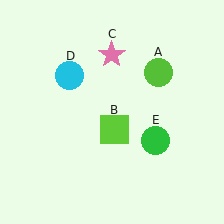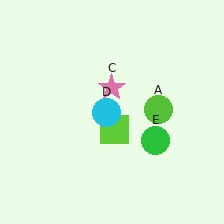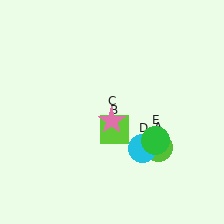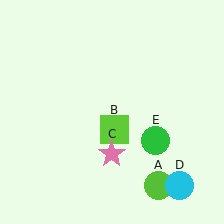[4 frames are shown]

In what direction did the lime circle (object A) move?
The lime circle (object A) moved down.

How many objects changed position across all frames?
3 objects changed position: lime circle (object A), pink star (object C), cyan circle (object D).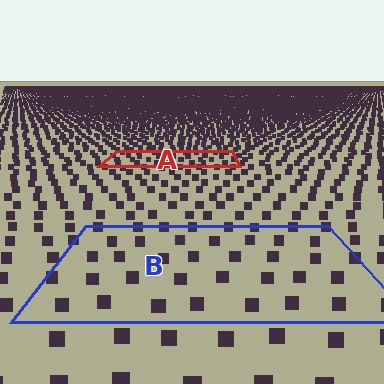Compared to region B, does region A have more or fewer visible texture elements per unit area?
Region A has more texture elements per unit area — they are packed more densely because it is farther away.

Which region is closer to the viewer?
Region B is closer. The texture elements there are larger and more spread out.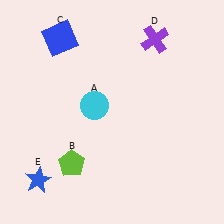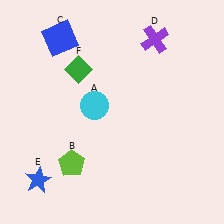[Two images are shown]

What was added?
A green diamond (F) was added in Image 2.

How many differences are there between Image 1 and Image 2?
There is 1 difference between the two images.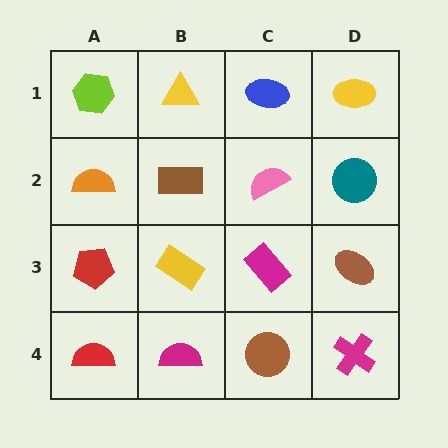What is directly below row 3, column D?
A magenta cross.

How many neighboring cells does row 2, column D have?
3.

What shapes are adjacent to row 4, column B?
A yellow rectangle (row 3, column B), a red semicircle (row 4, column A), a brown circle (row 4, column C).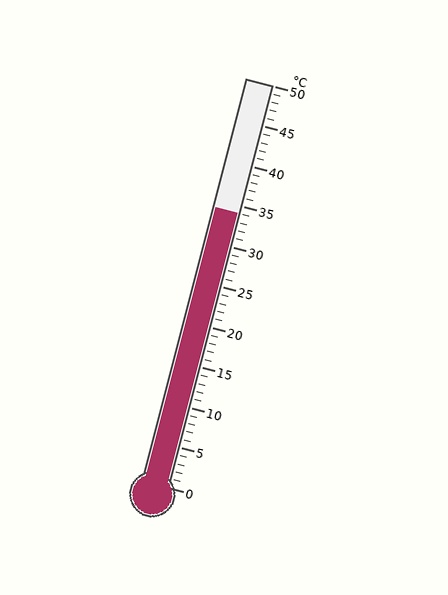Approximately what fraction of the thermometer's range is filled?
The thermometer is filled to approximately 70% of its range.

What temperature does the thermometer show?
The thermometer shows approximately 34°C.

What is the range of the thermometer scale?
The thermometer scale ranges from 0°C to 50°C.